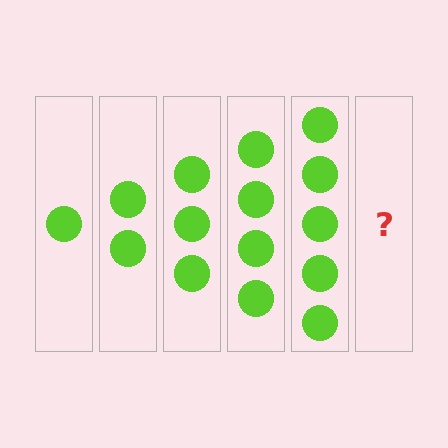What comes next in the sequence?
The next element should be 6 circles.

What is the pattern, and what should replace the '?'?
The pattern is that each step adds one more circle. The '?' should be 6 circles.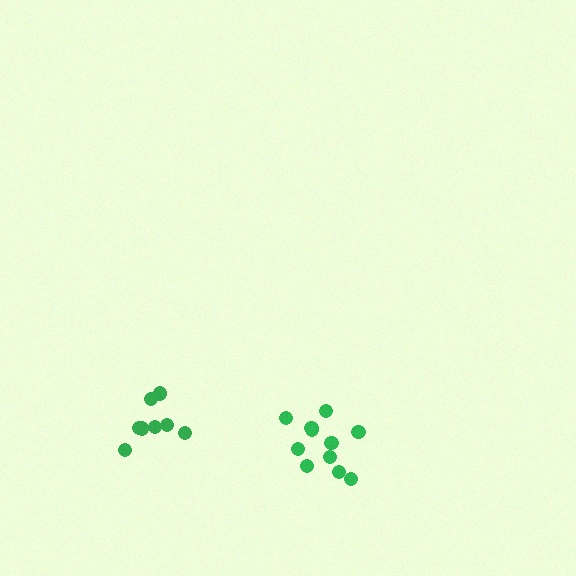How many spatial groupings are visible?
There are 2 spatial groupings.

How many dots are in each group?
Group 1: 11 dots, Group 2: 8 dots (19 total).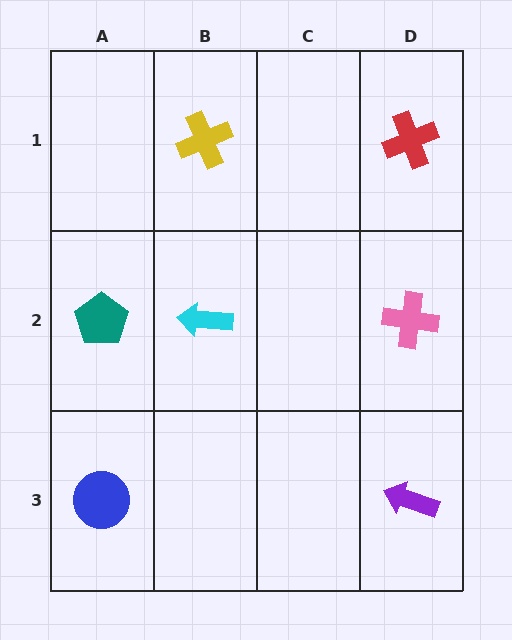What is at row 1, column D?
A red cross.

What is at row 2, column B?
A cyan arrow.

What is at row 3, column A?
A blue circle.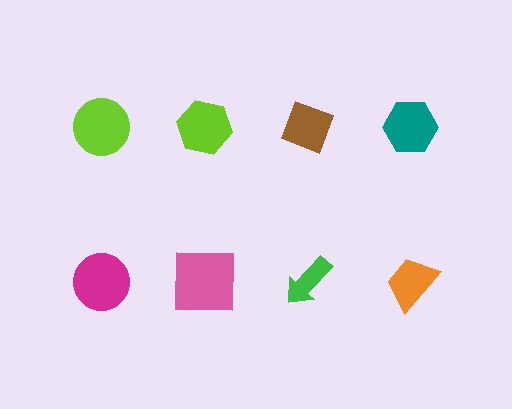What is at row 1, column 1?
A lime circle.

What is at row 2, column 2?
A pink square.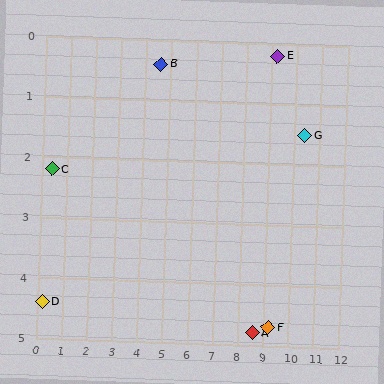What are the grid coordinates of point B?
Point B is at approximately (4.6, 0.4).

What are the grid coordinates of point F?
Point F is at approximately (9.2, 4.7).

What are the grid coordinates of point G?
Point G is at approximately (10.4, 1.5).